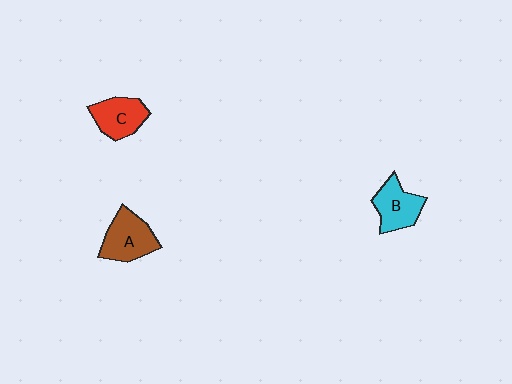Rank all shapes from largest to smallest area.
From largest to smallest: A (brown), B (cyan), C (red).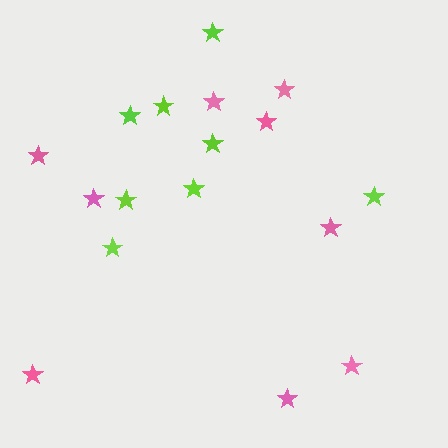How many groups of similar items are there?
There are 2 groups: one group of lime stars (8) and one group of pink stars (9).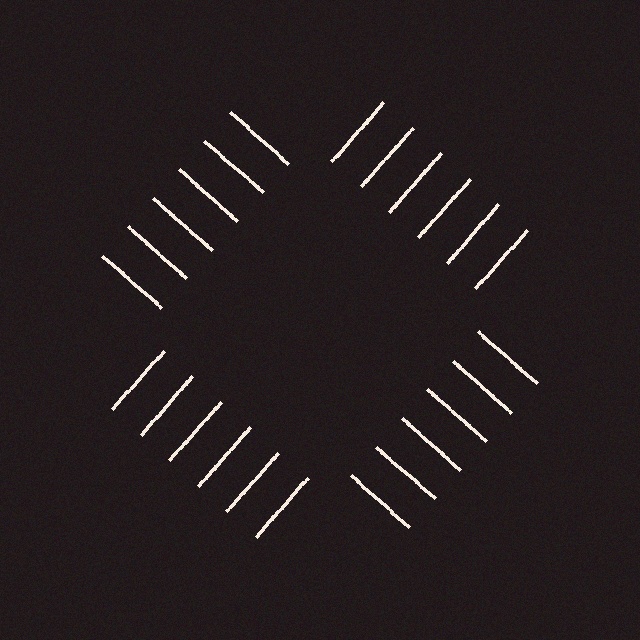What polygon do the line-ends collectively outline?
An illusory square — the line segments terminate on its edges but no continuous stroke is drawn.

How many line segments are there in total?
24 — 6 along each of the 4 edges.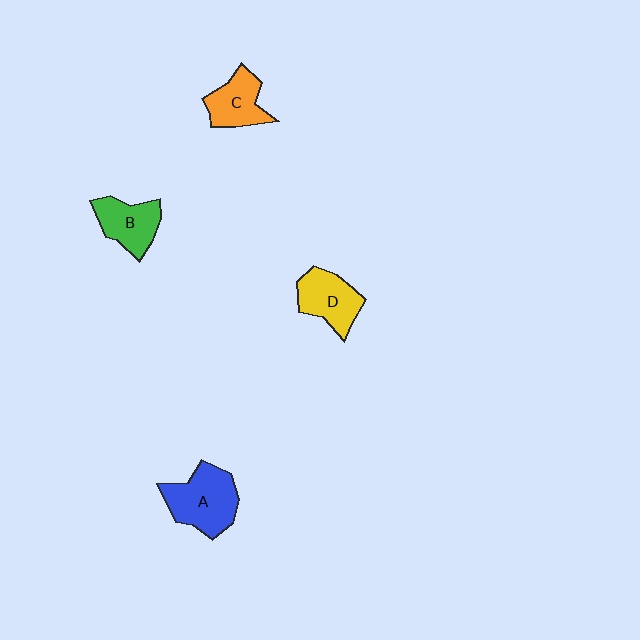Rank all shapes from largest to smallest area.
From largest to smallest: A (blue), D (yellow), B (green), C (orange).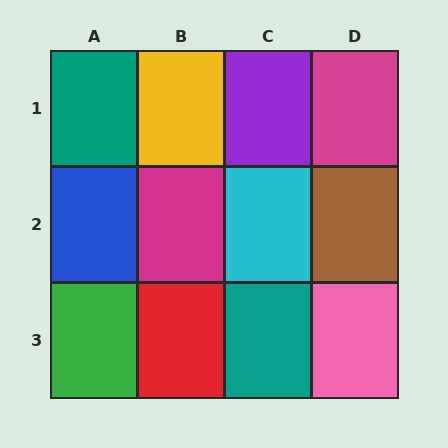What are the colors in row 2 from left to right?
Blue, magenta, cyan, brown.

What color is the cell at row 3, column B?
Red.